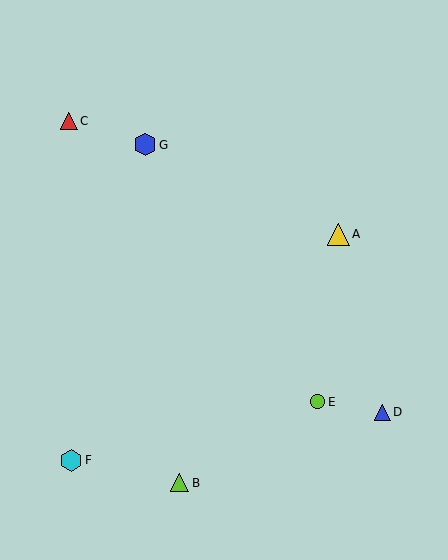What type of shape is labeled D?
Shape D is a blue triangle.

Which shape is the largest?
The blue hexagon (labeled G) is the largest.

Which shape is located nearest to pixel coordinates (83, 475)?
The cyan hexagon (labeled F) at (71, 460) is nearest to that location.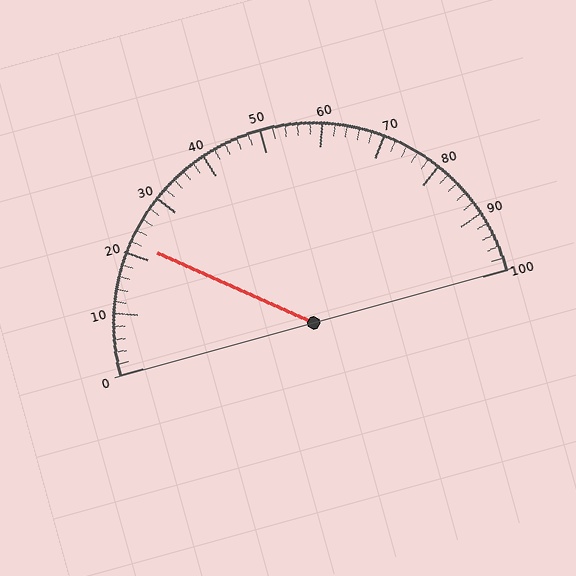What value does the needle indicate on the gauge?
The needle indicates approximately 22.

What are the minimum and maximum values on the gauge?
The gauge ranges from 0 to 100.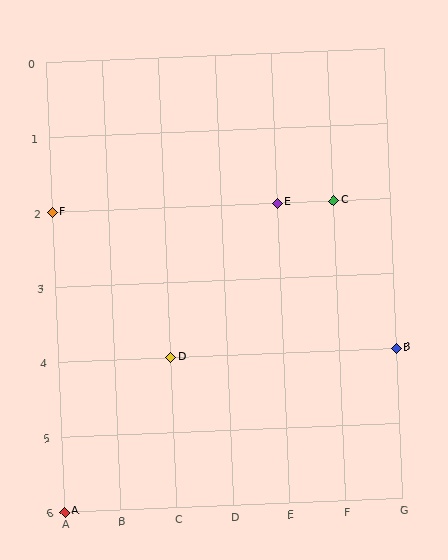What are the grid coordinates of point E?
Point E is at grid coordinates (E, 2).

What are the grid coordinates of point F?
Point F is at grid coordinates (A, 2).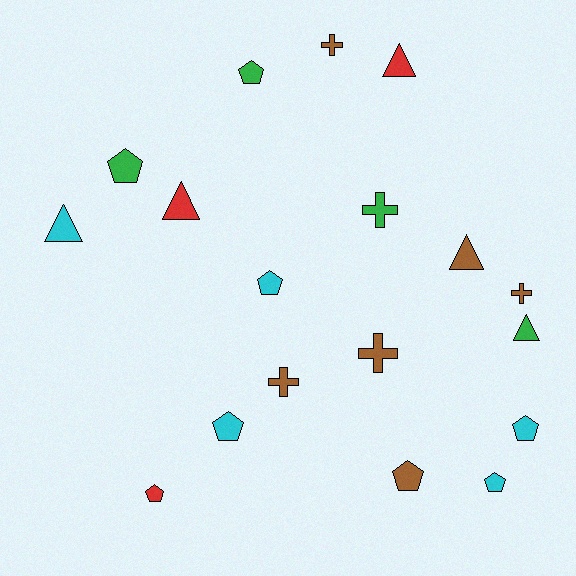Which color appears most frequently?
Brown, with 6 objects.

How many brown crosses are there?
There are 4 brown crosses.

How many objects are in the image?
There are 18 objects.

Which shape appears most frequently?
Pentagon, with 8 objects.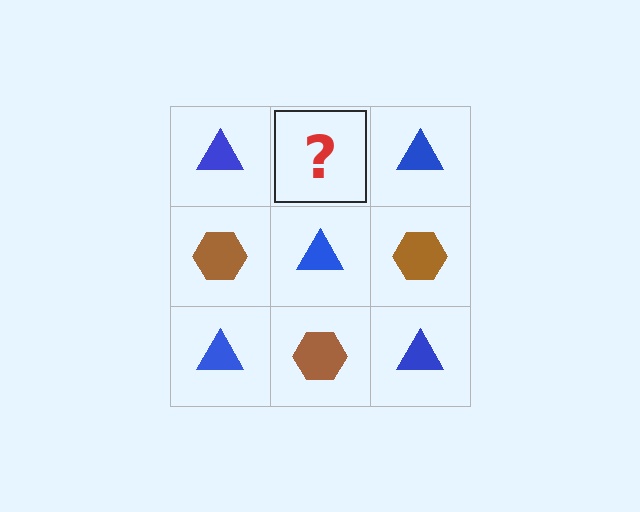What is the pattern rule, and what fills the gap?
The rule is that it alternates blue triangle and brown hexagon in a checkerboard pattern. The gap should be filled with a brown hexagon.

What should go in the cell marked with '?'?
The missing cell should contain a brown hexagon.